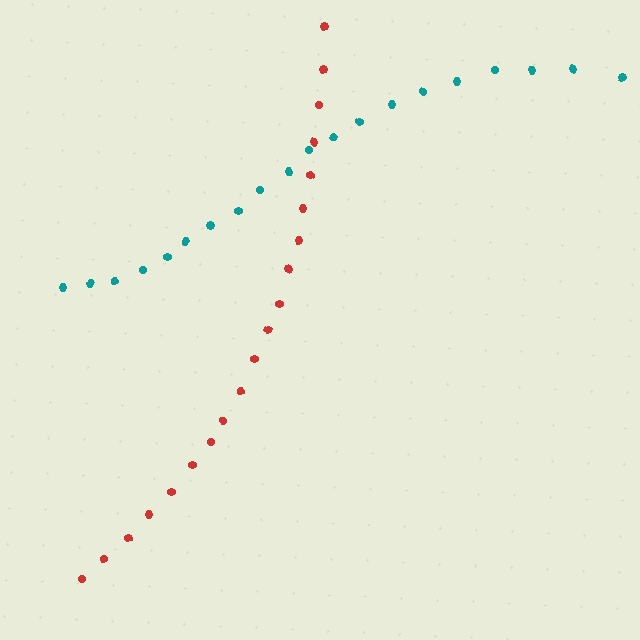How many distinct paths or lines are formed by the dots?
There are 2 distinct paths.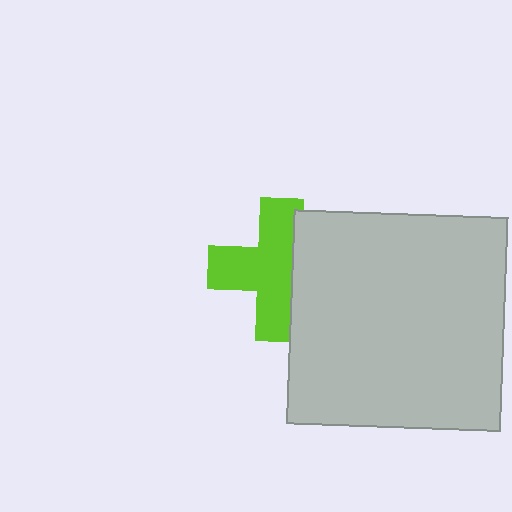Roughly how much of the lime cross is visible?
Most of it is visible (roughly 67%).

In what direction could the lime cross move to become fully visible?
The lime cross could move left. That would shift it out from behind the light gray square entirely.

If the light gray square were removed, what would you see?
You would see the complete lime cross.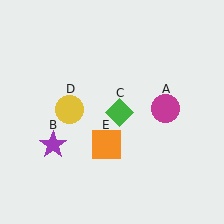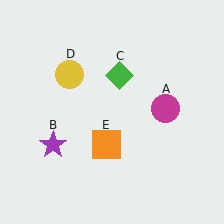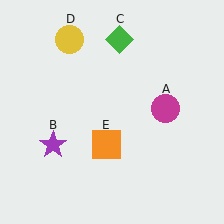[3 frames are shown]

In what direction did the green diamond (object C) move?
The green diamond (object C) moved up.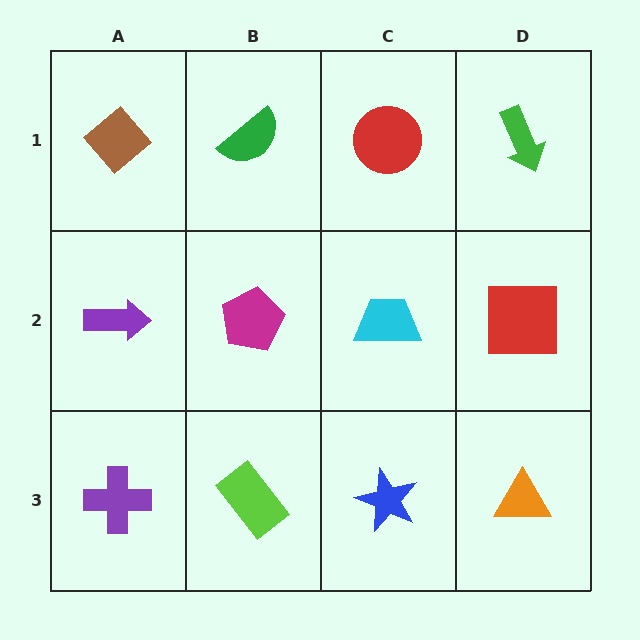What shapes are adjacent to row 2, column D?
A green arrow (row 1, column D), an orange triangle (row 3, column D), a cyan trapezoid (row 2, column C).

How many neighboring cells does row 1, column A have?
2.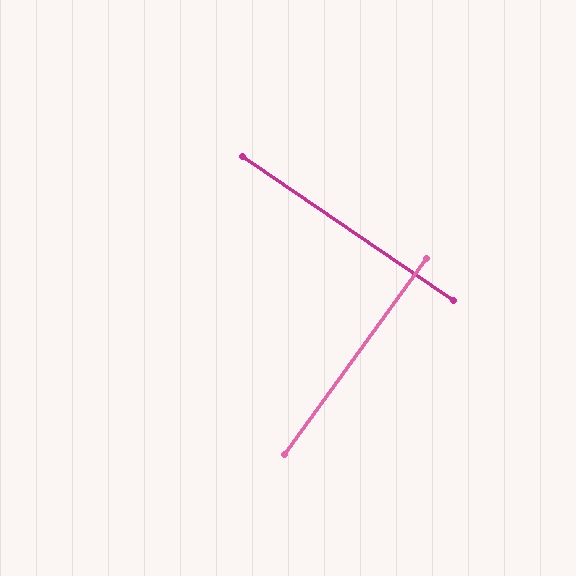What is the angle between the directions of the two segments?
Approximately 88 degrees.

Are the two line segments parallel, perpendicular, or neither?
Perpendicular — they meet at approximately 88°.